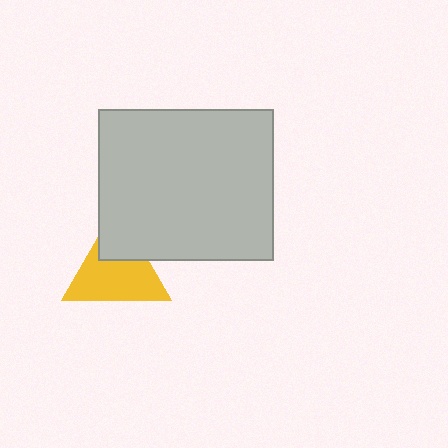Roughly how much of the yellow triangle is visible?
Most of it is visible (roughly 69%).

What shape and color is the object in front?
The object in front is a light gray rectangle.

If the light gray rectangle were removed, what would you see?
You would see the complete yellow triangle.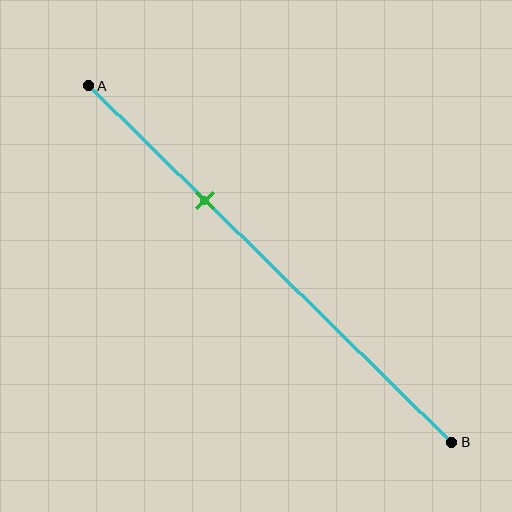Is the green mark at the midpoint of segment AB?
No, the mark is at about 30% from A, not at the 50% midpoint.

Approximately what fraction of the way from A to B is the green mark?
The green mark is approximately 30% of the way from A to B.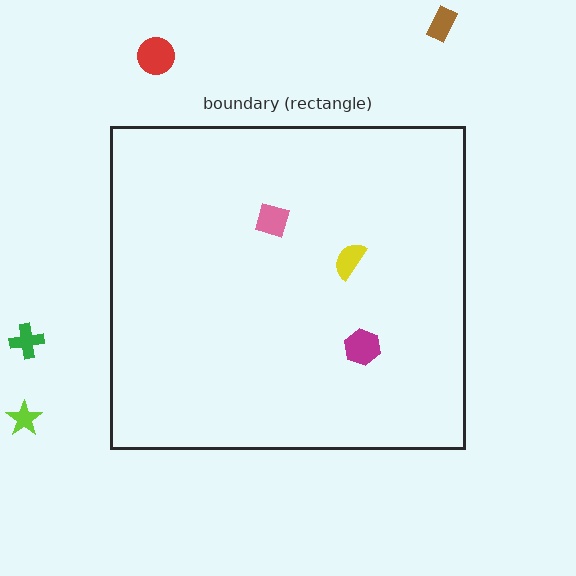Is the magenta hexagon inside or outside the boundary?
Inside.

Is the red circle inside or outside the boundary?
Outside.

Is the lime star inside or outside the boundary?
Outside.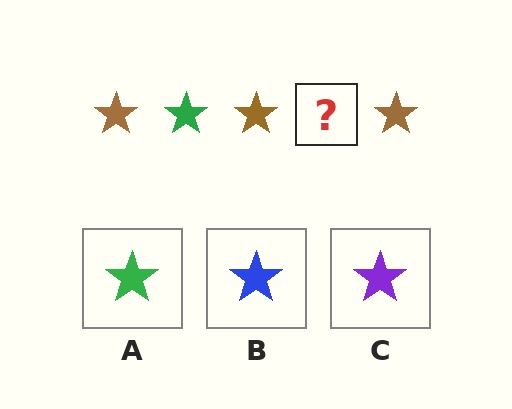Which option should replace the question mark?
Option A.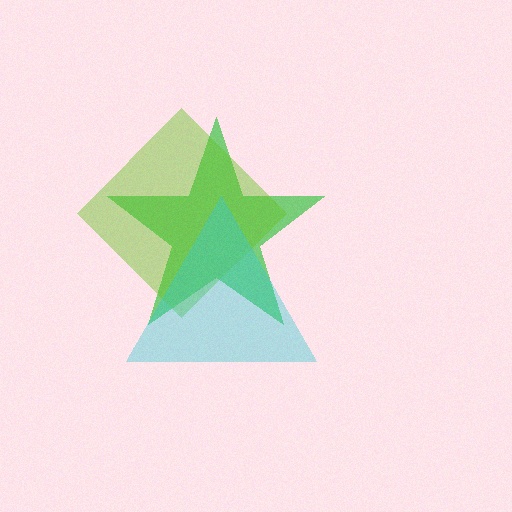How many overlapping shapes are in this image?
There are 3 overlapping shapes in the image.